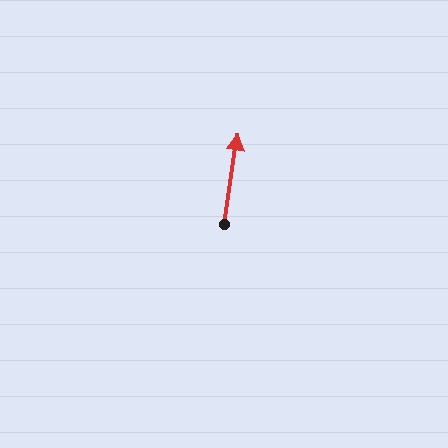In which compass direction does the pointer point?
North.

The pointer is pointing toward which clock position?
Roughly 12 o'clock.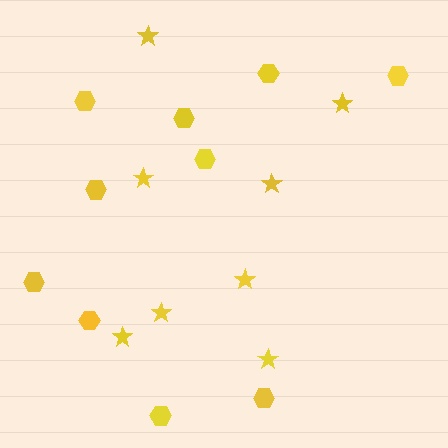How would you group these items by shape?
There are 2 groups: one group of stars (8) and one group of hexagons (10).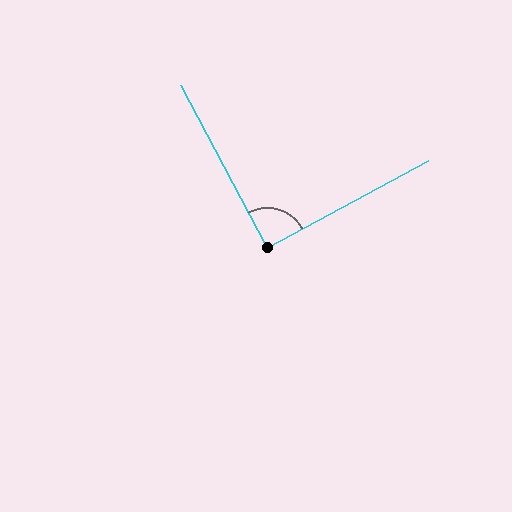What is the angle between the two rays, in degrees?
Approximately 90 degrees.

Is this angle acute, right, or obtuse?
It is approximately a right angle.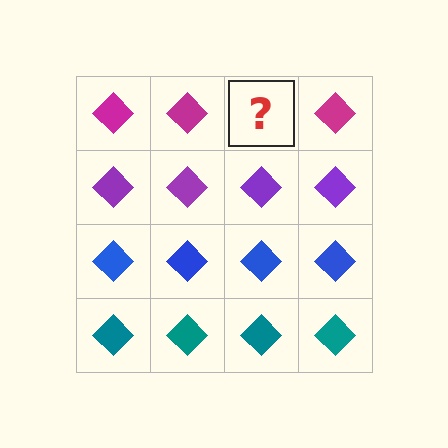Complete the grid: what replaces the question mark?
The question mark should be replaced with a magenta diamond.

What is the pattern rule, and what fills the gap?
The rule is that each row has a consistent color. The gap should be filled with a magenta diamond.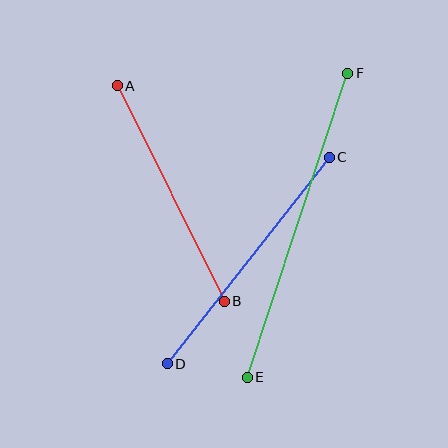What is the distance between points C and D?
The distance is approximately 263 pixels.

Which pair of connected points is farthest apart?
Points E and F are farthest apart.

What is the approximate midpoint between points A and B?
The midpoint is at approximately (171, 194) pixels.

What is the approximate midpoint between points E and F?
The midpoint is at approximately (297, 225) pixels.